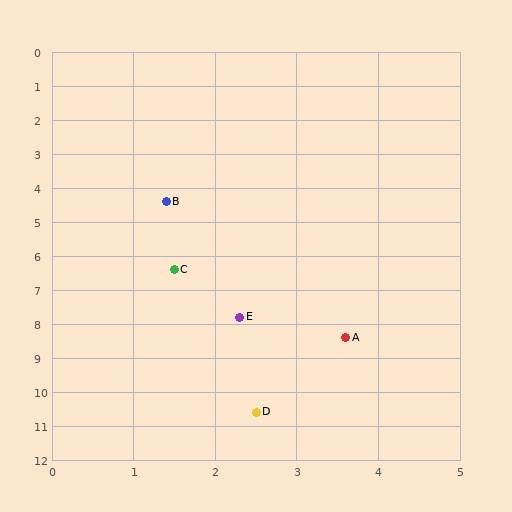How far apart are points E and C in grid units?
Points E and C are about 1.6 grid units apart.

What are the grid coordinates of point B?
Point B is at approximately (1.4, 4.4).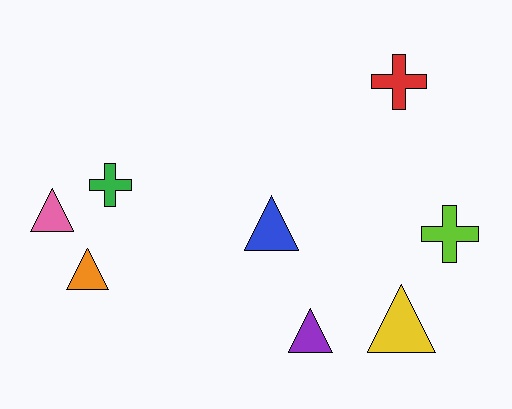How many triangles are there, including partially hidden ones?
There are 5 triangles.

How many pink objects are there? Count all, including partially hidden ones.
There is 1 pink object.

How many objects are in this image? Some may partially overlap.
There are 8 objects.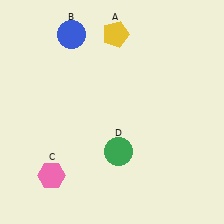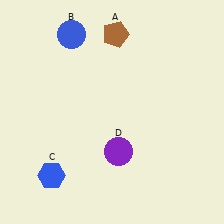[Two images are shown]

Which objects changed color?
A changed from yellow to brown. C changed from pink to blue. D changed from green to purple.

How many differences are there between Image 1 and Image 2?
There are 3 differences between the two images.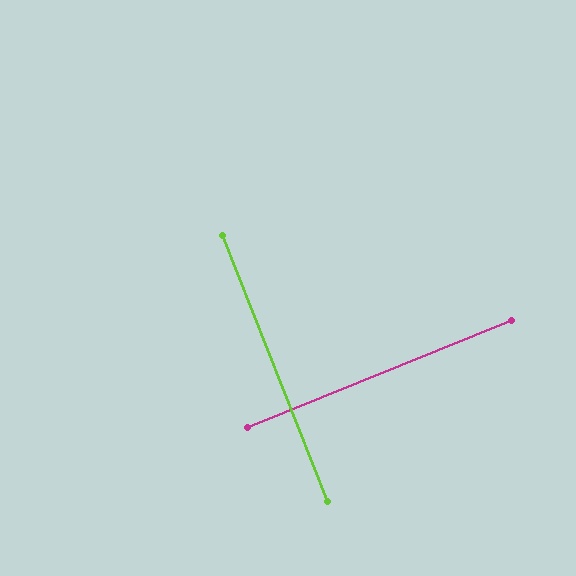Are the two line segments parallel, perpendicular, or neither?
Perpendicular — they meet at approximately 90°.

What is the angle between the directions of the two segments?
Approximately 90 degrees.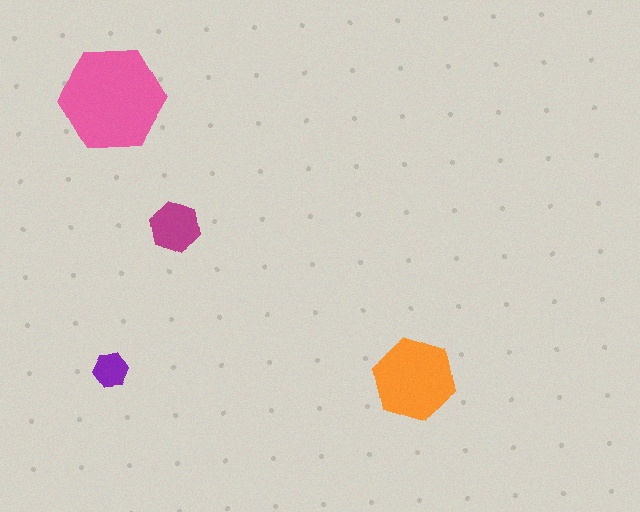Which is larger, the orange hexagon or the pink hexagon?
The pink one.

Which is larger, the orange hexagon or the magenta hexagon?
The orange one.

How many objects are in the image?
There are 4 objects in the image.